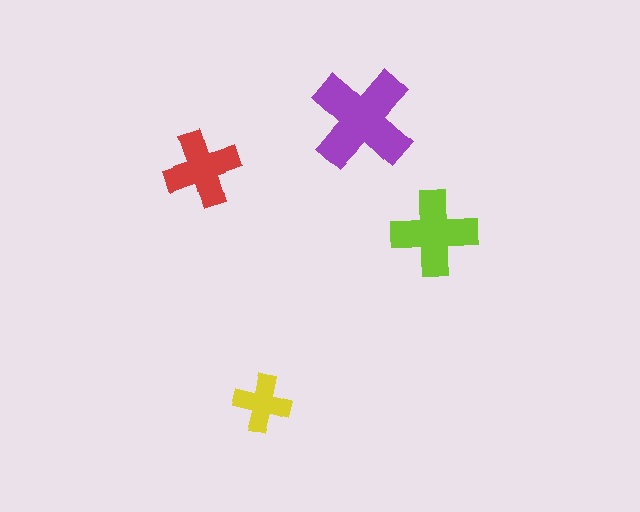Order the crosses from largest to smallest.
the purple one, the lime one, the red one, the yellow one.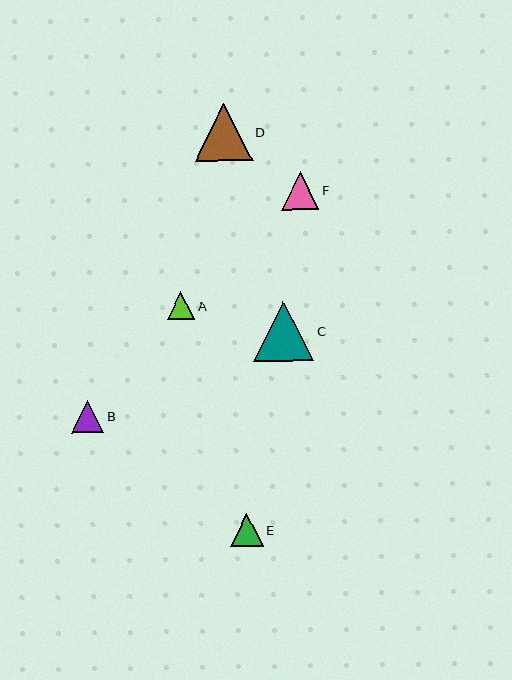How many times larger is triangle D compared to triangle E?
Triangle D is approximately 1.8 times the size of triangle E.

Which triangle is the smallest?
Triangle A is the smallest with a size of approximately 28 pixels.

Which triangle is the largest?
Triangle C is the largest with a size of approximately 60 pixels.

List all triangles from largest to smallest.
From largest to smallest: C, D, F, E, B, A.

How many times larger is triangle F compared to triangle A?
Triangle F is approximately 1.4 times the size of triangle A.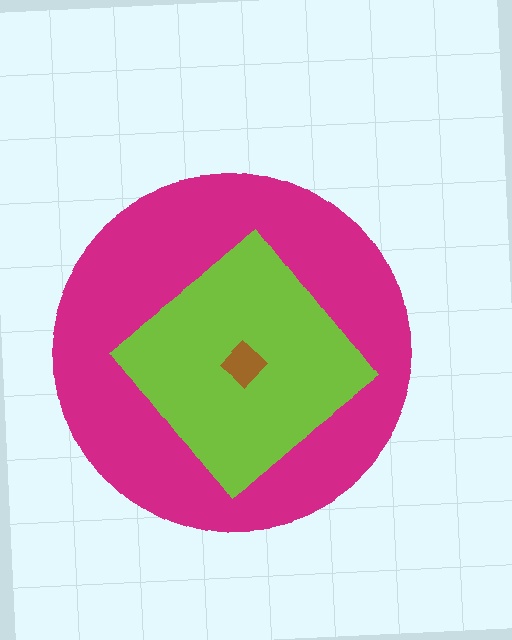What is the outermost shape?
The magenta circle.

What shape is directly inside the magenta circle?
The lime diamond.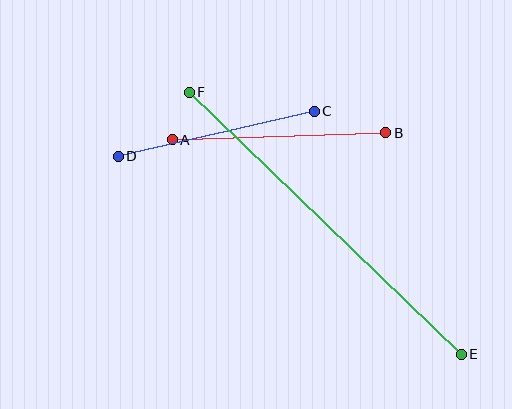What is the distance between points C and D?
The distance is approximately 201 pixels.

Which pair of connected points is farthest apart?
Points E and F are farthest apart.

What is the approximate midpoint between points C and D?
The midpoint is at approximately (216, 134) pixels.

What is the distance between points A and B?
The distance is approximately 214 pixels.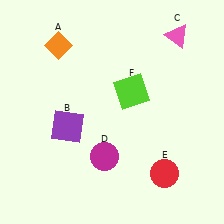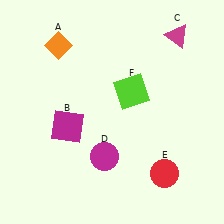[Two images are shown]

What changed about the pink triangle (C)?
In Image 1, C is pink. In Image 2, it changed to magenta.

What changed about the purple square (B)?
In Image 1, B is purple. In Image 2, it changed to magenta.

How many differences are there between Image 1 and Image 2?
There are 2 differences between the two images.